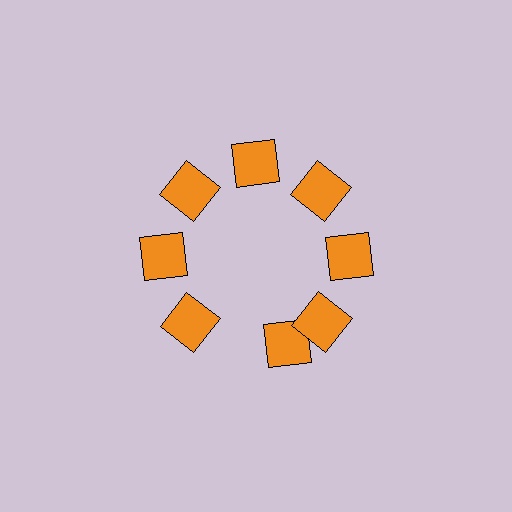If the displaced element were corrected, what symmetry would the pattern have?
It would have 8-fold rotational symmetry — the pattern would map onto itself every 45 degrees.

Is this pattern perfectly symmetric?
No. The 8 orange squares are arranged in a ring, but one element near the 6 o'clock position is rotated out of alignment along the ring, breaking the 8-fold rotational symmetry.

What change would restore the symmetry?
The symmetry would be restored by rotating it back into even spacing with its neighbors so that all 8 squares sit at equal angles and equal distance from the center.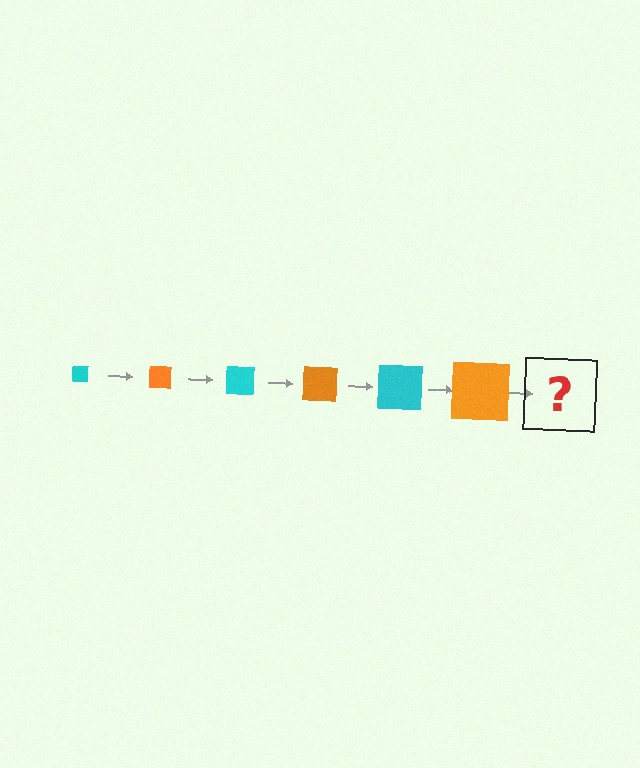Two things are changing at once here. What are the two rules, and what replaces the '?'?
The two rules are that the square grows larger each step and the color cycles through cyan and orange. The '?' should be a cyan square, larger than the previous one.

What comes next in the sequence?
The next element should be a cyan square, larger than the previous one.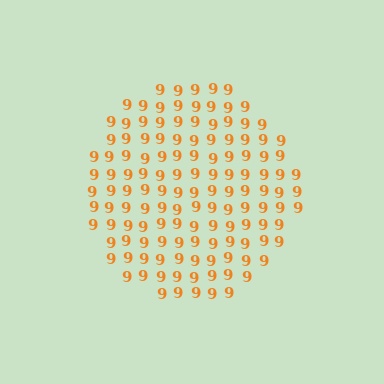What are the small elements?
The small elements are digit 9's.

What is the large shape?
The large shape is a circle.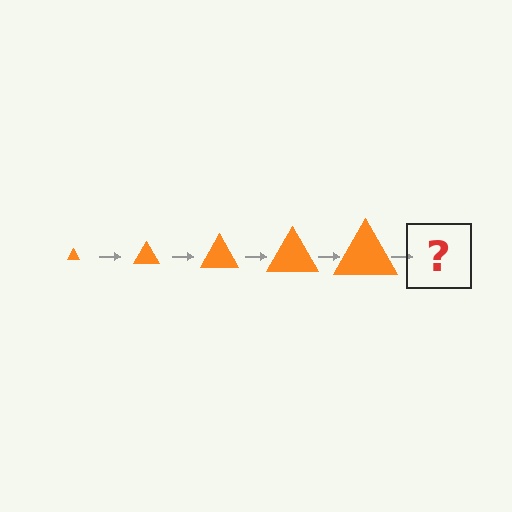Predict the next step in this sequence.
The next step is an orange triangle, larger than the previous one.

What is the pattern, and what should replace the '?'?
The pattern is that the triangle gets progressively larger each step. The '?' should be an orange triangle, larger than the previous one.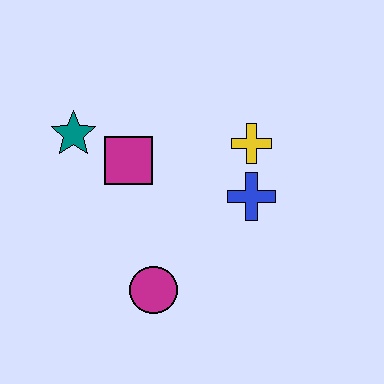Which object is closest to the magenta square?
The teal star is closest to the magenta square.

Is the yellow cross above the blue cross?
Yes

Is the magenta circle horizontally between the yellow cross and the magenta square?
Yes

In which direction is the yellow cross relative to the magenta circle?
The yellow cross is above the magenta circle.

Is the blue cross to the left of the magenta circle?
No